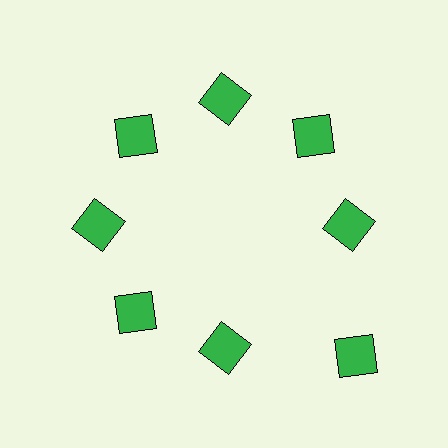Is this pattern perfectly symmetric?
No. The 8 green squares are arranged in a ring, but one element near the 4 o'clock position is pushed outward from the center, breaking the 8-fold rotational symmetry.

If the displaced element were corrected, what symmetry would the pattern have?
It would have 8-fold rotational symmetry — the pattern would map onto itself every 45 degrees.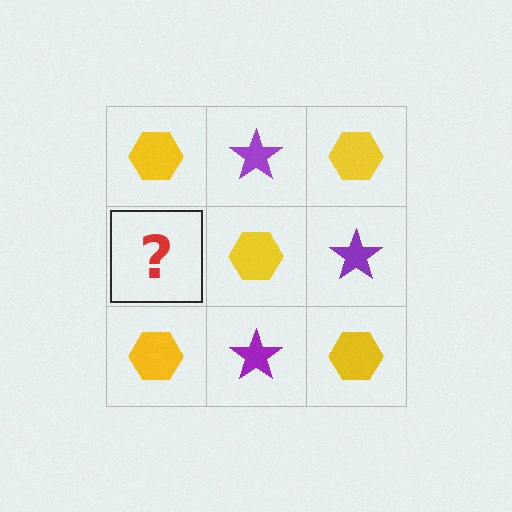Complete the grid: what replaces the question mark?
The question mark should be replaced with a purple star.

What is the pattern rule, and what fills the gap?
The rule is that it alternates yellow hexagon and purple star in a checkerboard pattern. The gap should be filled with a purple star.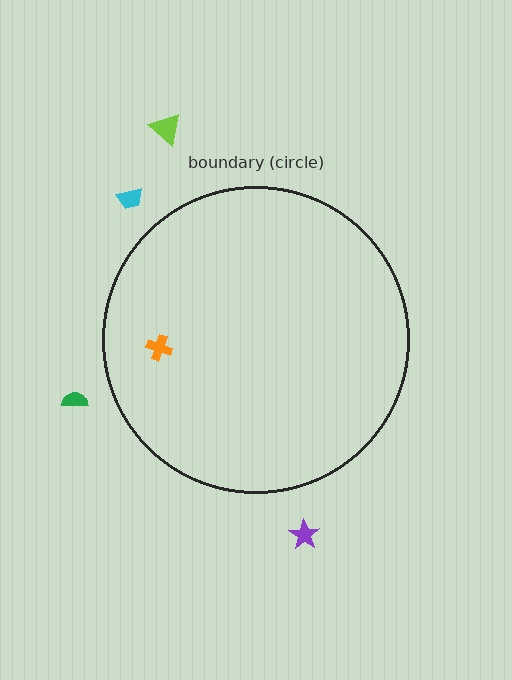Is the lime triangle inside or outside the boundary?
Outside.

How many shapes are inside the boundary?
1 inside, 4 outside.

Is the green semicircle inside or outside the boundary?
Outside.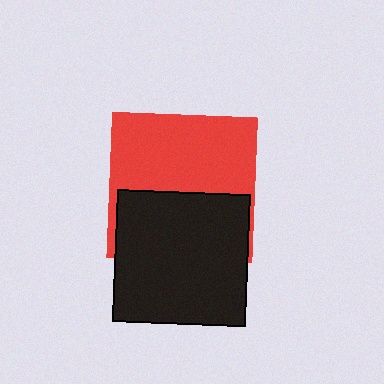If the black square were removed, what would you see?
You would see the complete red square.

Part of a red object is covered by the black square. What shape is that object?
It is a square.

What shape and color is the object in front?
The object in front is a black square.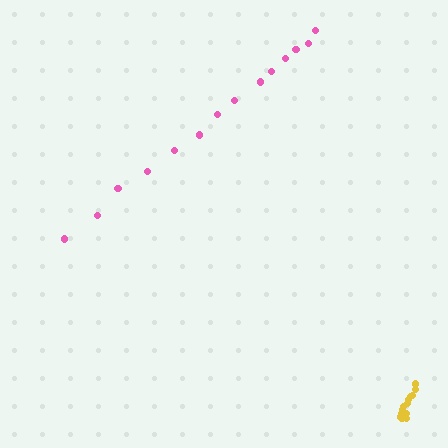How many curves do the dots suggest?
There are 2 distinct paths.